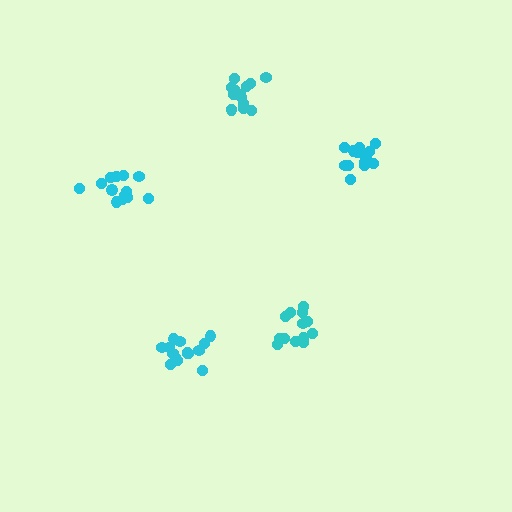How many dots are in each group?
Group 1: 13 dots, Group 2: 15 dots, Group 3: 14 dots, Group 4: 14 dots, Group 5: 15 dots (71 total).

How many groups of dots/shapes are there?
There are 5 groups.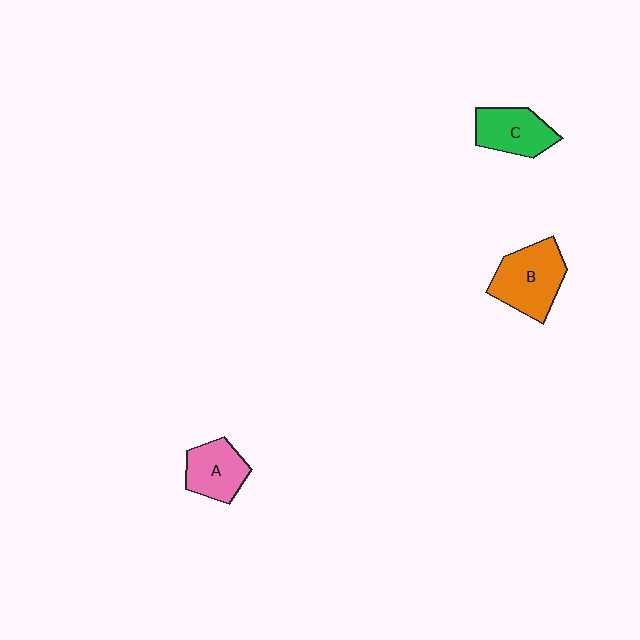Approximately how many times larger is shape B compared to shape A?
Approximately 1.4 times.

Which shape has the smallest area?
Shape A (pink).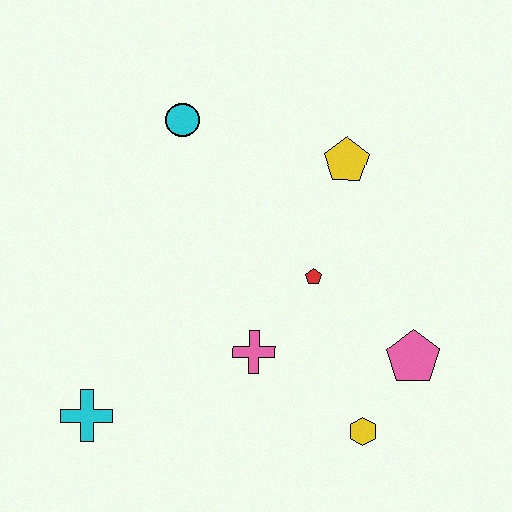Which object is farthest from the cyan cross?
The yellow pentagon is farthest from the cyan cross.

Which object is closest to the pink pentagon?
The yellow hexagon is closest to the pink pentagon.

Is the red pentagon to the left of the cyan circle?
No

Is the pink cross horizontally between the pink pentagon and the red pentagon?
No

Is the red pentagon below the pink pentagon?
No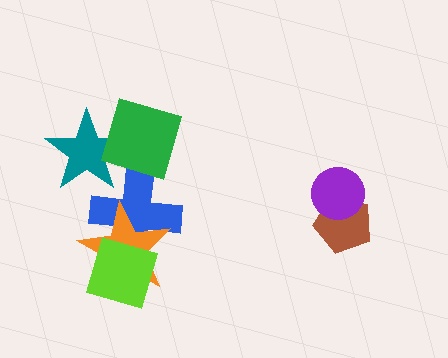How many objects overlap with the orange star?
2 objects overlap with the orange star.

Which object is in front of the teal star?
The green square is in front of the teal star.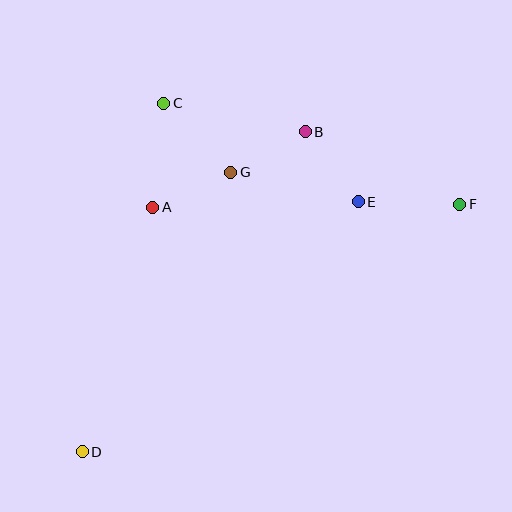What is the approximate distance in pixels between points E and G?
The distance between E and G is approximately 131 pixels.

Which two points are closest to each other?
Points B and G are closest to each other.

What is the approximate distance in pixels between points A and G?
The distance between A and G is approximately 85 pixels.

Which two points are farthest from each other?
Points D and F are farthest from each other.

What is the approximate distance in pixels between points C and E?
The distance between C and E is approximately 218 pixels.